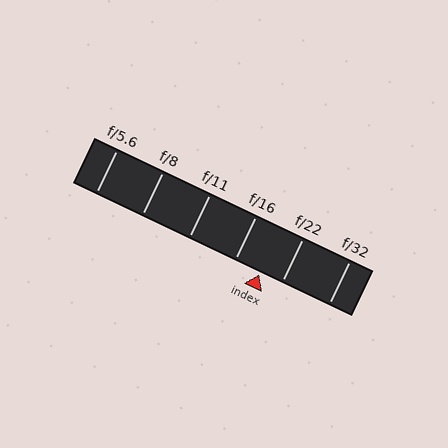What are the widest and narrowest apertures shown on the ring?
The widest aperture shown is f/5.6 and the narrowest is f/32.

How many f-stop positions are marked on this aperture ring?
There are 6 f-stop positions marked.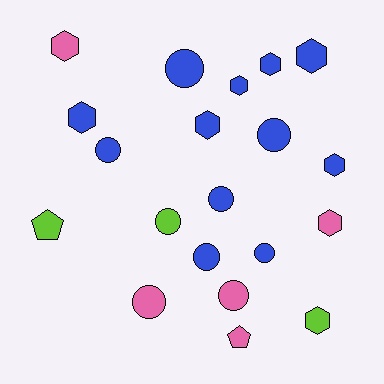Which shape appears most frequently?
Circle, with 9 objects.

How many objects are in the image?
There are 20 objects.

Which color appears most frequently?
Blue, with 12 objects.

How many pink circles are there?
There are 2 pink circles.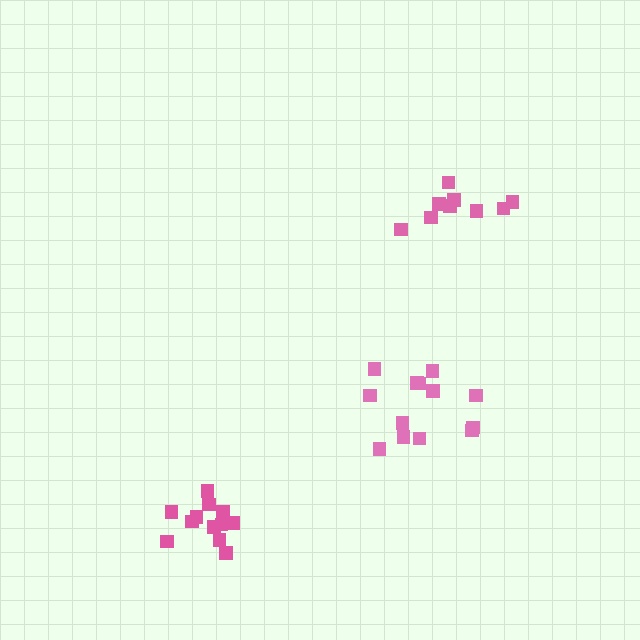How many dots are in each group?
Group 1: 12 dots, Group 2: 9 dots, Group 3: 13 dots (34 total).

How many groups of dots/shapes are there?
There are 3 groups.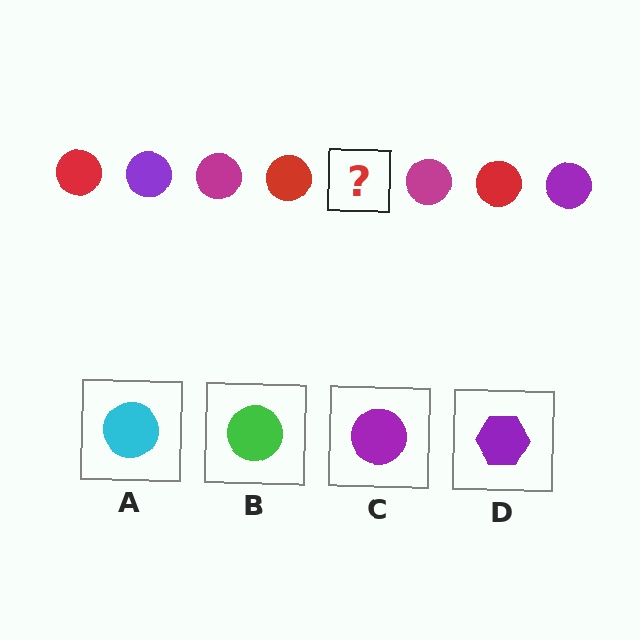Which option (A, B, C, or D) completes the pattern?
C.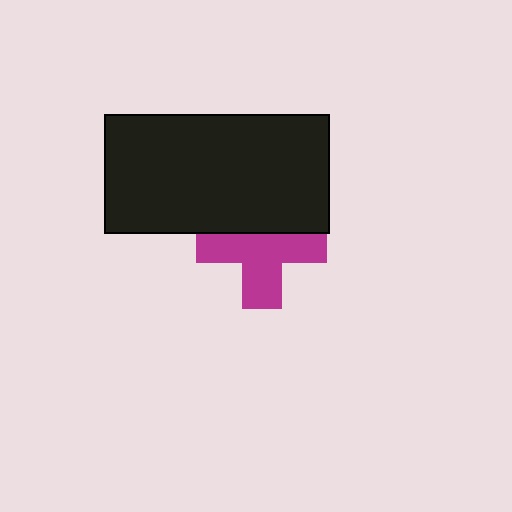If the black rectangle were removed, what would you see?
You would see the complete magenta cross.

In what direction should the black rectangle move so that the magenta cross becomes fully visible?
The black rectangle should move up. That is the shortest direction to clear the overlap and leave the magenta cross fully visible.